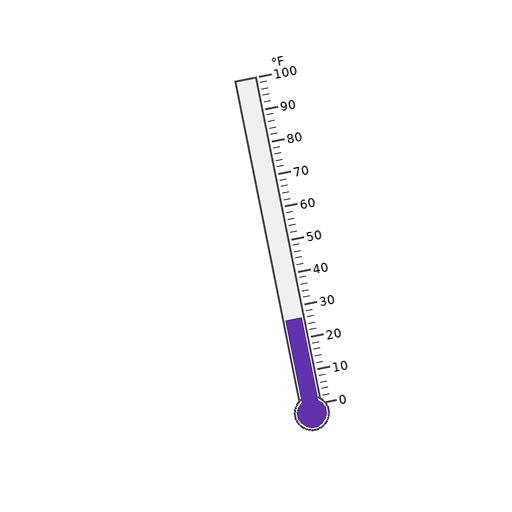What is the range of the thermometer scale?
The thermometer scale ranges from 0°F to 100°F.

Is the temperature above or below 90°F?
The temperature is below 90°F.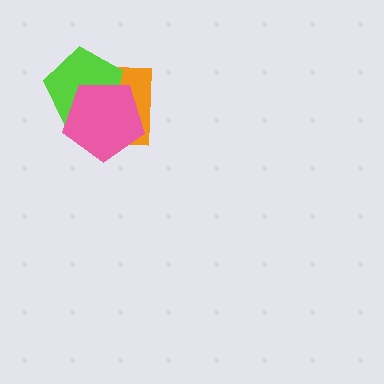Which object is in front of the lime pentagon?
The pink pentagon is in front of the lime pentagon.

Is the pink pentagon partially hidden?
No, no other shape covers it.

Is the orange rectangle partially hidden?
Yes, it is partially covered by another shape.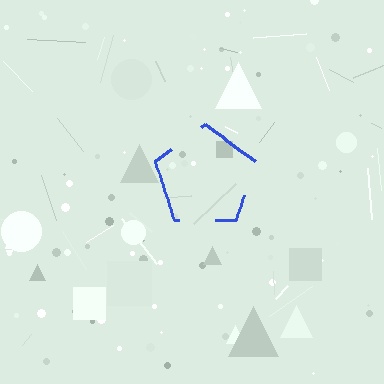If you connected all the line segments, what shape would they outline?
They would outline a pentagon.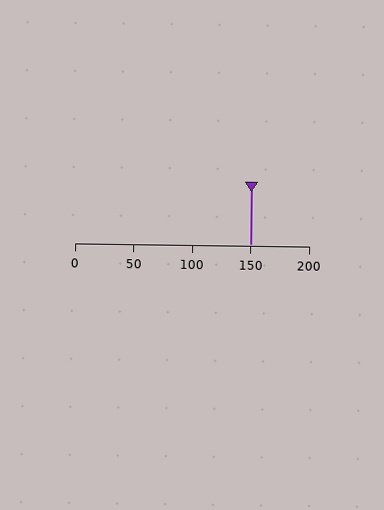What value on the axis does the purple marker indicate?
The marker indicates approximately 150.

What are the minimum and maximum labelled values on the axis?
The axis runs from 0 to 200.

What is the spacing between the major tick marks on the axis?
The major ticks are spaced 50 apart.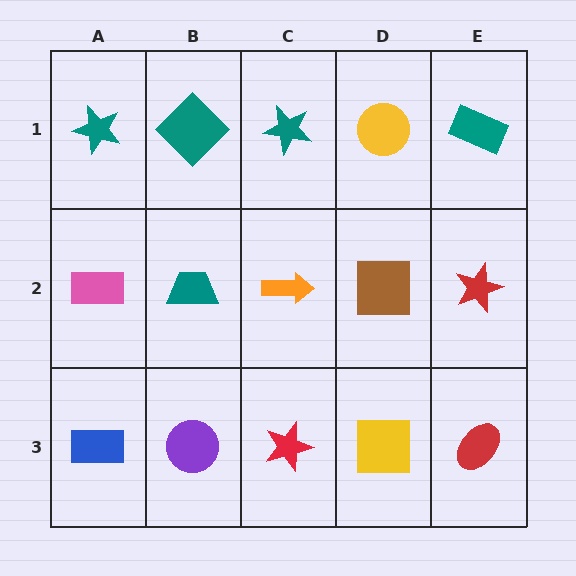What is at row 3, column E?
A red ellipse.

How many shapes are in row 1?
5 shapes.